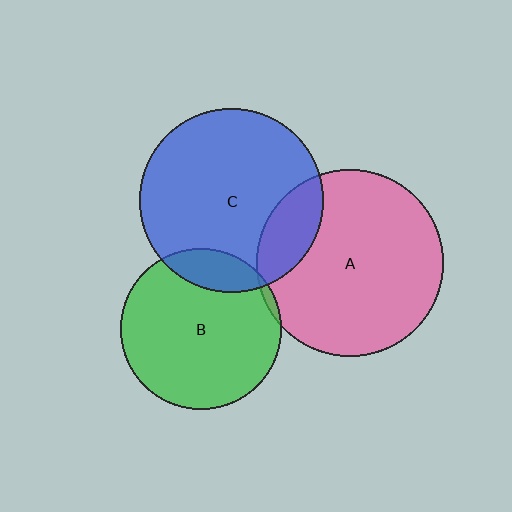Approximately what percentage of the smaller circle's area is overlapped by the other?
Approximately 5%.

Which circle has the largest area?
Circle A (pink).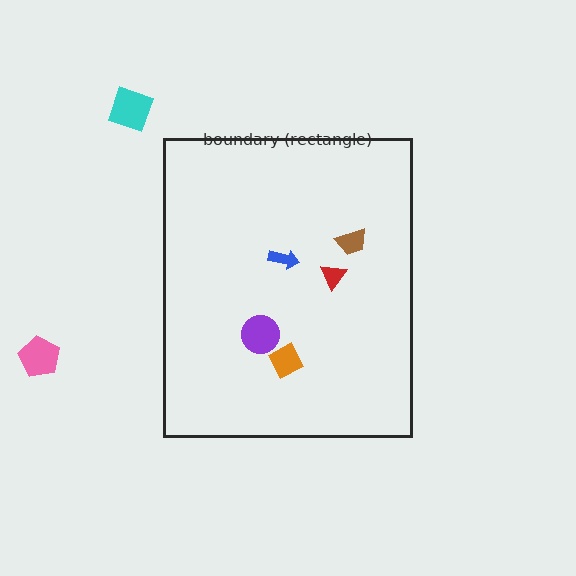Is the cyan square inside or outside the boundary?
Outside.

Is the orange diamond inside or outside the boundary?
Inside.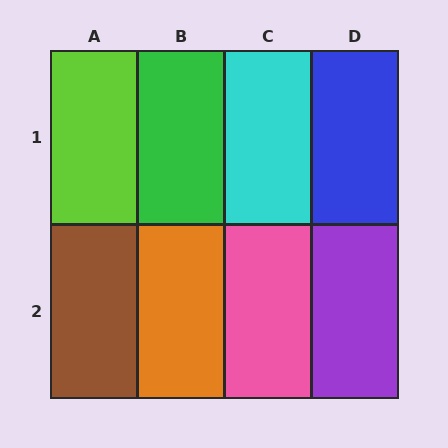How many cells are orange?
1 cell is orange.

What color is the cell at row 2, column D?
Purple.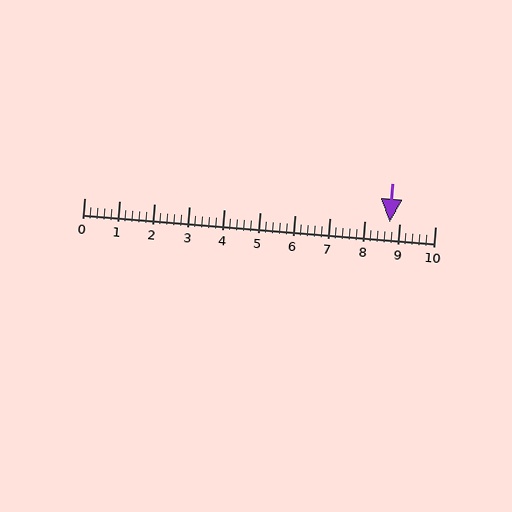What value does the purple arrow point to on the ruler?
The purple arrow points to approximately 8.7.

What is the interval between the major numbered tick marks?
The major tick marks are spaced 1 units apart.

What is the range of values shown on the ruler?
The ruler shows values from 0 to 10.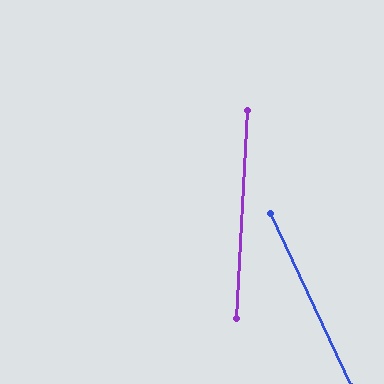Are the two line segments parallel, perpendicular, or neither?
Neither parallel nor perpendicular — they differ by about 28°.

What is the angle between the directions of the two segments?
Approximately 28 degrees.